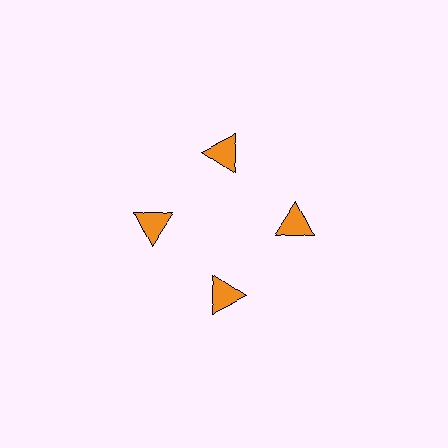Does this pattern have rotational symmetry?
Yes, this pattern has 4-fold rotational symmetry. It looks the same after rotating 90 degrees around the center.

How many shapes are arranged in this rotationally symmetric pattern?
There are 4 shapes, arranged in 4 groups of 1.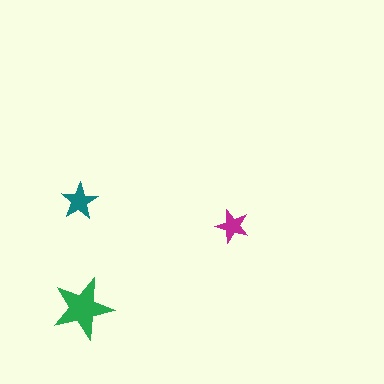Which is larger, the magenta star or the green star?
The green one.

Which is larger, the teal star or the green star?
The green one.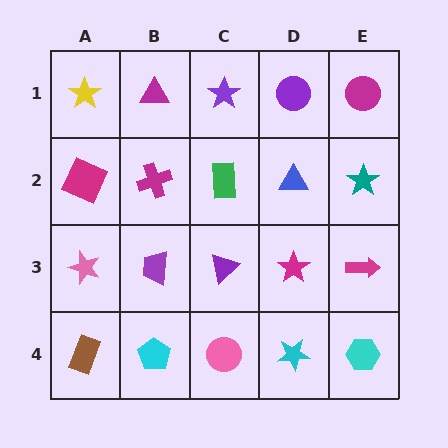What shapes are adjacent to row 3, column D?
A blue triangle (row 2, column D), a cyan star (row 4, column D), a purple triangle (row 3, column C), a magenta arrow (row 3, column E).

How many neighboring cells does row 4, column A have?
2.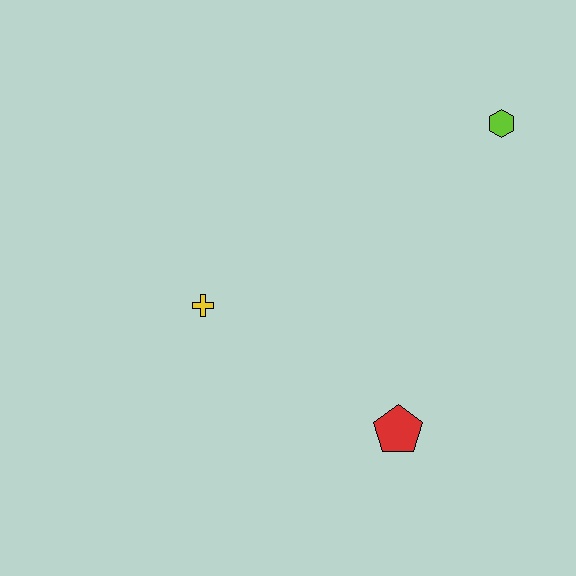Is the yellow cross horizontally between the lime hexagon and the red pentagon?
No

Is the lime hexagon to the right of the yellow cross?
Yes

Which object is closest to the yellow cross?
The red pentagon is closest to the yellow cross.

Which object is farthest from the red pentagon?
The lime hexagon is farthest from the red pentagon.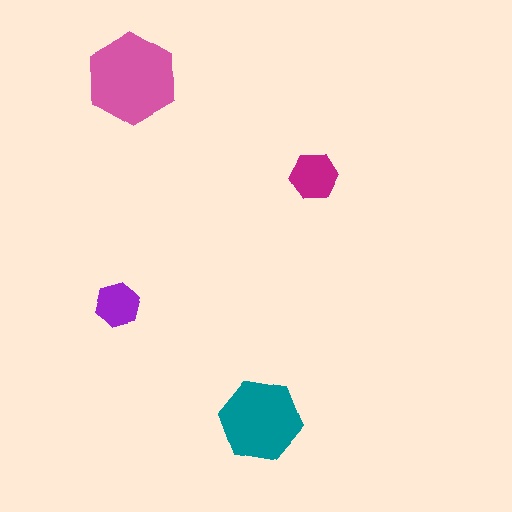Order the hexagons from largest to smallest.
the pink one, the teal one, the magenta one, the purple one.